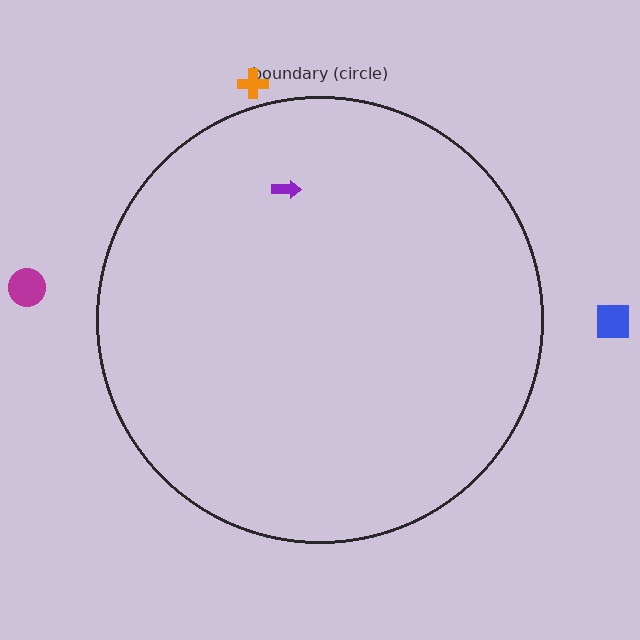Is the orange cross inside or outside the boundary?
Outside.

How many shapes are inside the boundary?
1 inside, 3 outside.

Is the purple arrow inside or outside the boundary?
Inside.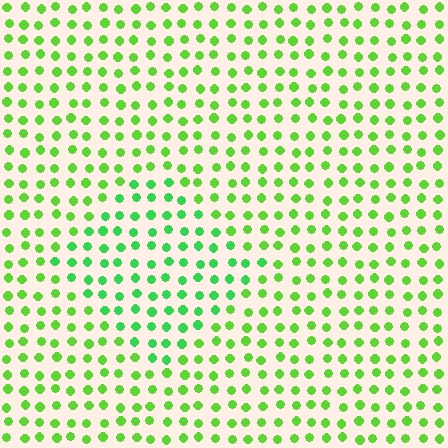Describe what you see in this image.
The image is filled with small lime elements in a uniform arrangement. A diamond-shaped region is visible where the elements are tinted to a slightly different hue, forming a subtle color boundary.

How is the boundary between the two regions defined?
The boundary is defined purely by a slight shift in hue (about 27 degrees). Spacing, size, and orientation are identical on both sides.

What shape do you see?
I see a diamond.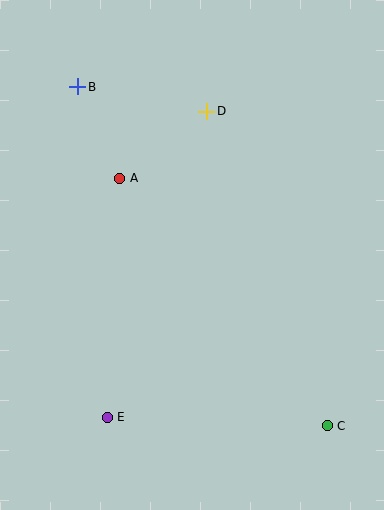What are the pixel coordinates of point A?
Point A is at (120, 178).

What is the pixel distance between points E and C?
The distance between E and C is 221 pixels.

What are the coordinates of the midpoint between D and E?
The midpoint between D and E is at (157, 264).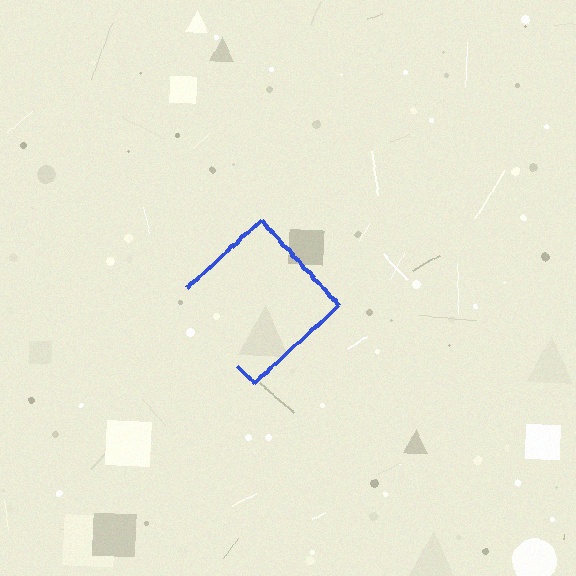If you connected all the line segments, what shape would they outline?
They would outline a diamond.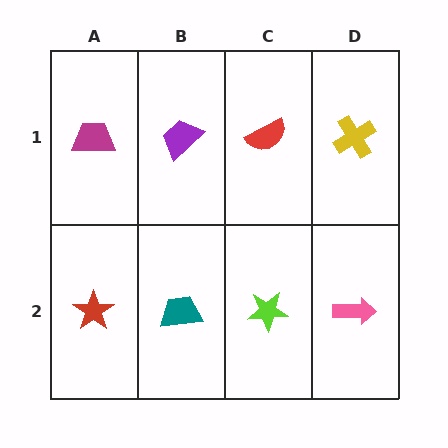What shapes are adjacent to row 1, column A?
A red star (row 2, column A), a purple trapezoid (row 1, column B).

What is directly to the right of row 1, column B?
A red semicircle.